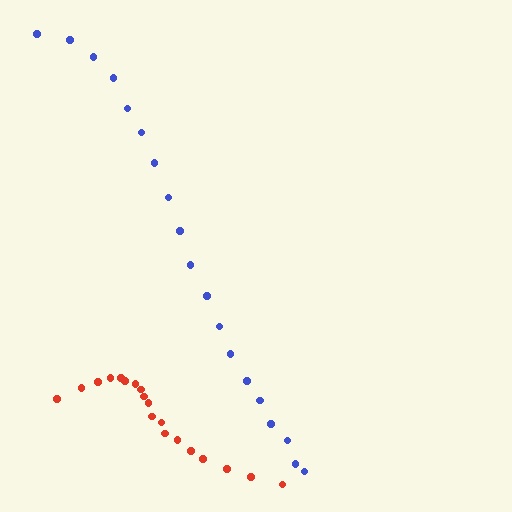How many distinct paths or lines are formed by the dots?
There are 2 distinct paths.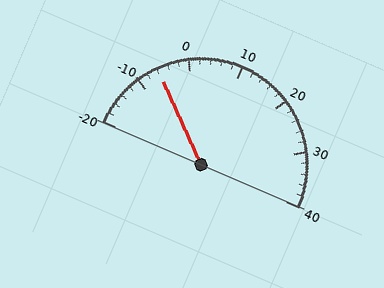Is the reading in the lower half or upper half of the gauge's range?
The reading is in the lower half of the range (-20 to 40).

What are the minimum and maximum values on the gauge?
The gauge ranges from -20 to 40.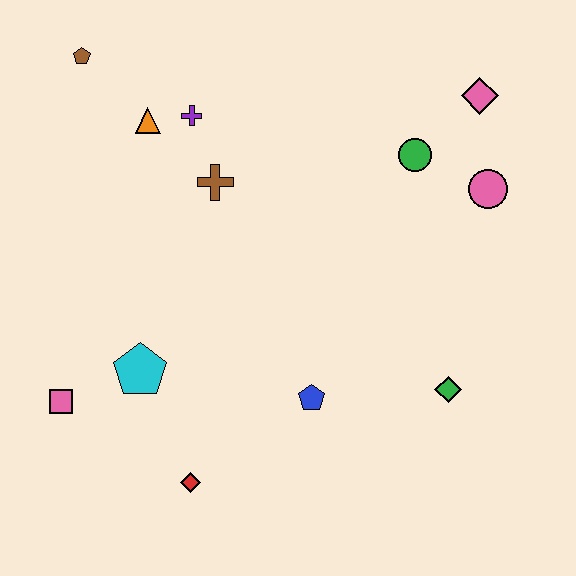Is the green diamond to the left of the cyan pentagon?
No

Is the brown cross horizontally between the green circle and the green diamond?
No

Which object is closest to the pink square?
The cyan pentagon is closest to the pink square.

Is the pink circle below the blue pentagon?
No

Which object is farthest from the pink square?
The pink diamond is farthest from the pink square.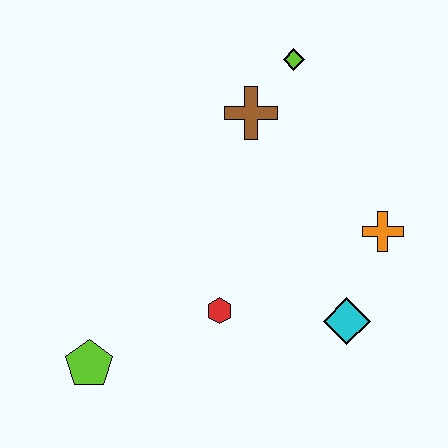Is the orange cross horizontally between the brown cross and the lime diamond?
No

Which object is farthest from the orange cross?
The lime pentagon is farthest from the orange cross.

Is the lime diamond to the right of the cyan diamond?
No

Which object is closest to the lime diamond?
The brown cross is closest to the lime diamond.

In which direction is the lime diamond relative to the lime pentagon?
The lime diamond is above the lime pentagon.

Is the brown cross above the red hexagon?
Yes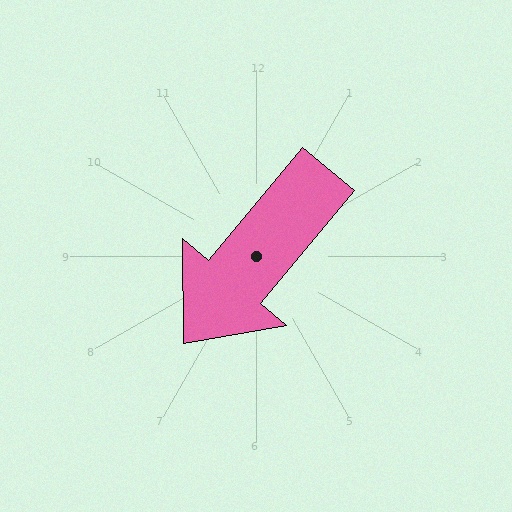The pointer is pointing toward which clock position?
Roughly 7 o'clock.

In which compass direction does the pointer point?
Southwest.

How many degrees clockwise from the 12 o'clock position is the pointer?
Approximately 220 degrees.